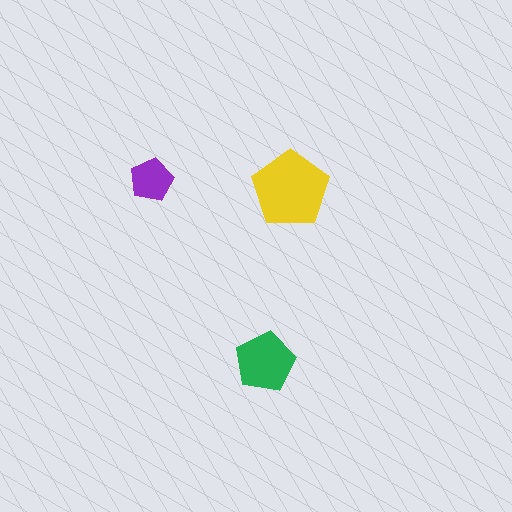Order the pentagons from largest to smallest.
the yellow one, the green one, the purple one.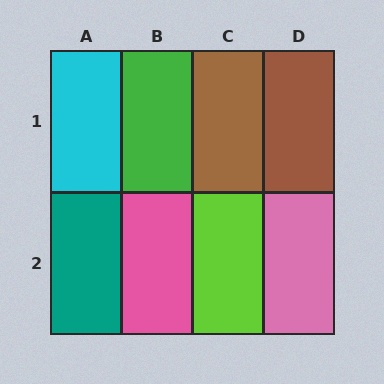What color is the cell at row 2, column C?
Lime.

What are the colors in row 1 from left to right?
Cyan, green, brown, brown.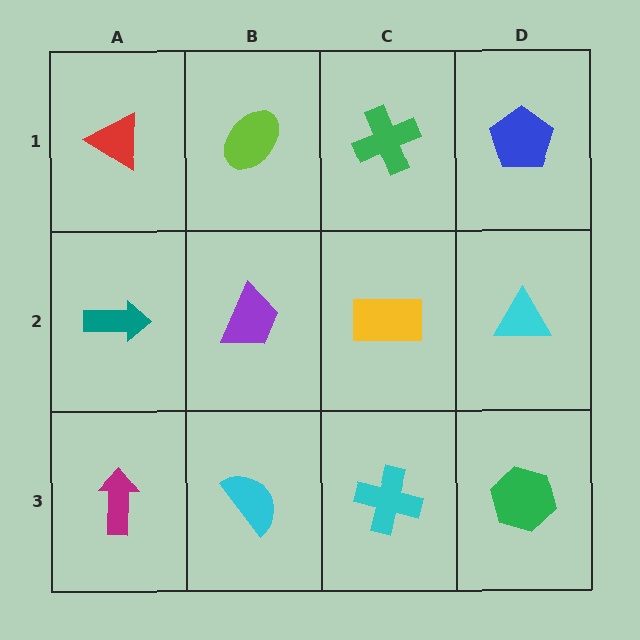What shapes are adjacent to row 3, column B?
A purple trapezoid (row 2, column B), a magenta arrow (row 3, column A), a cyan cross (row 3, column C).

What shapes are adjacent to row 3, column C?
A yellow rectangle (row 2, column C), a cyan semicircle (row 3, column B), a green hexagon (row 3, column D).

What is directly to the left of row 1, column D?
A green cross.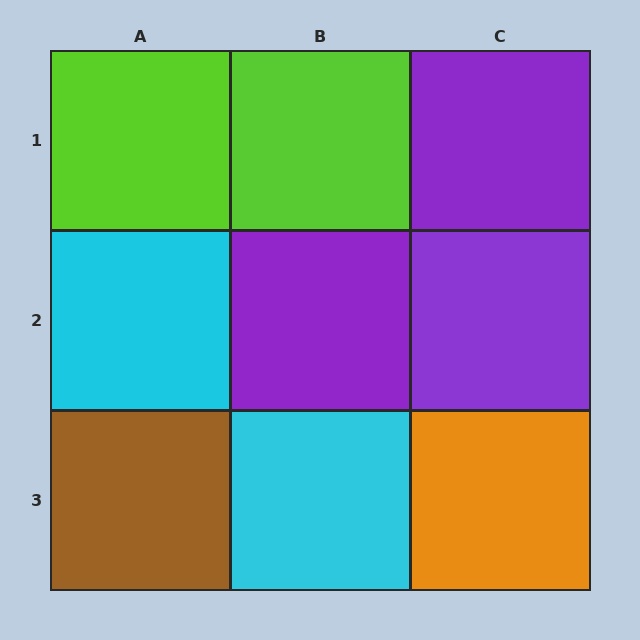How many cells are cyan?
2 cells are cyan.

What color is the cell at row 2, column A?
Cyan.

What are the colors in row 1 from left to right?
Lime, lime, purple.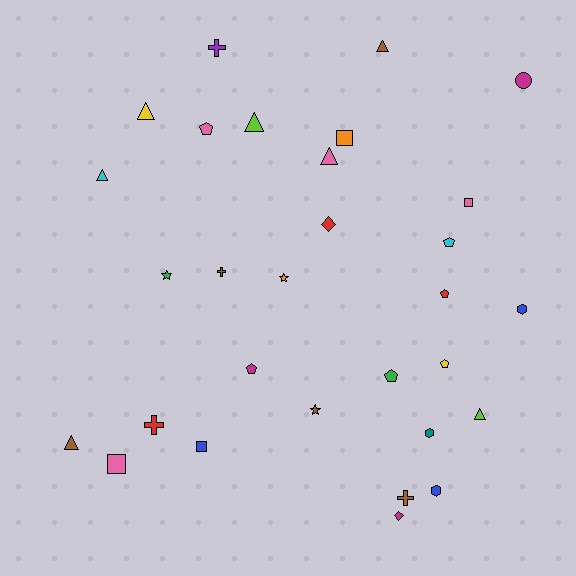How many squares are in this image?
There are 4 squares.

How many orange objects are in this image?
There are 2 orange objects.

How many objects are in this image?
There are 30 objects.